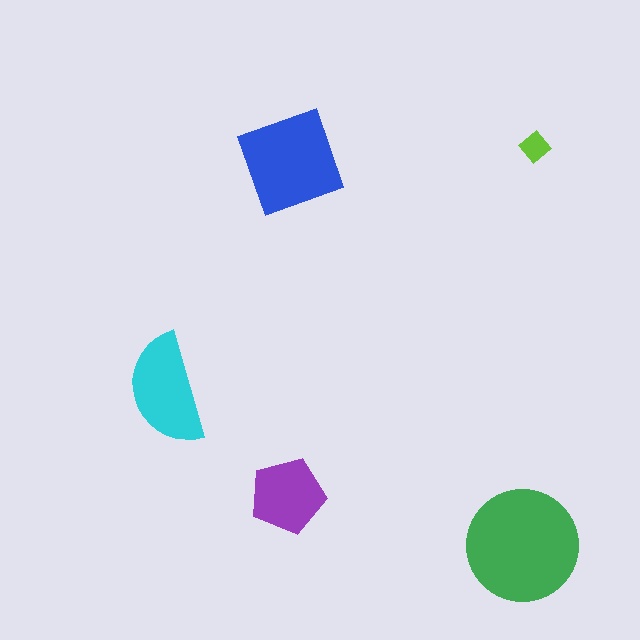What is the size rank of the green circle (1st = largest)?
1st.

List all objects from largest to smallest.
The green circle, the blue square, the cyan semicircle, the purple pentagon, the lime diamond.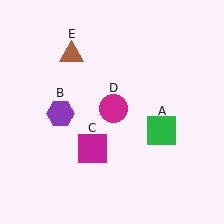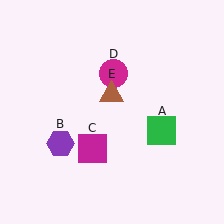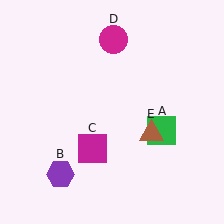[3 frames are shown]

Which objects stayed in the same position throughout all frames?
Green square (object A) and magenta square (object C) remained stationary.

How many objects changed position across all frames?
3 objects changed position: purple hexagon (object B), magenta circle (object D), brown triangle (object E).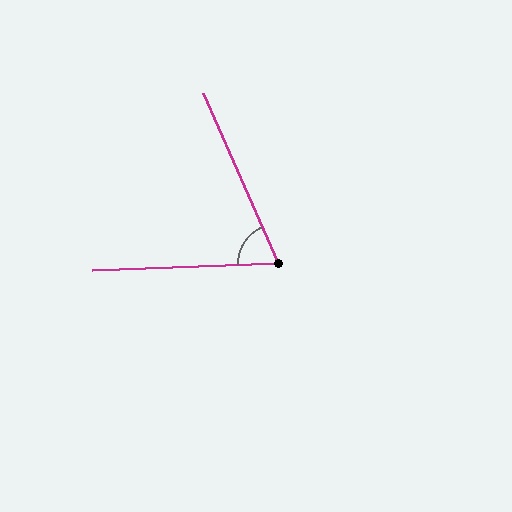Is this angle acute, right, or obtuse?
It is acute.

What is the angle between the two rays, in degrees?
Approximately 68 degrees.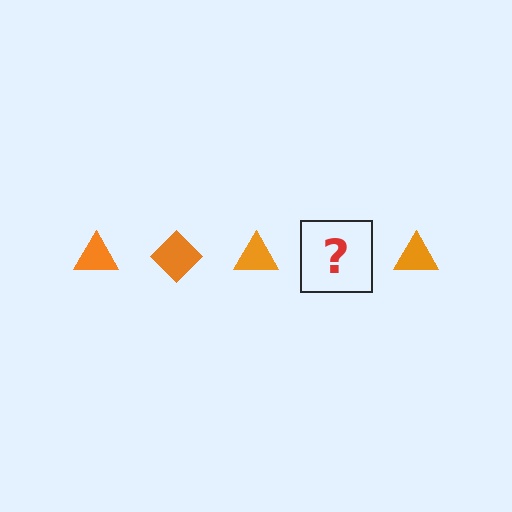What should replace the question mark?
The question mark should be replaced with an orange diamond.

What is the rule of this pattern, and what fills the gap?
The rule is that the pattern cycles through triangle, diamond shapes in orange. The gap should be filled with an orange diamond.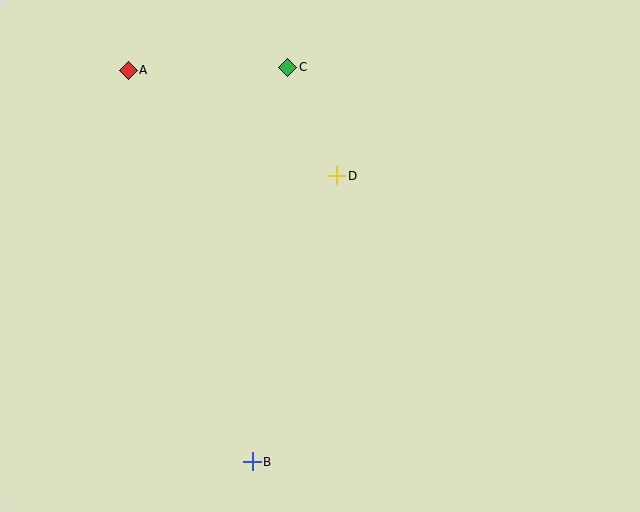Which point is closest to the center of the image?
Point D at (337, 176) is closest to the center.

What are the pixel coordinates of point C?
Point C is at (288, 67).